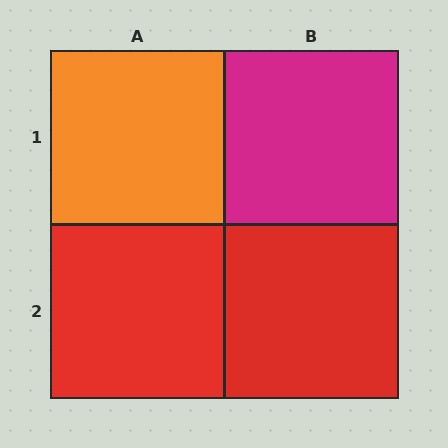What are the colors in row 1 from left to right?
Orange, magenta.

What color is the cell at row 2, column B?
Red.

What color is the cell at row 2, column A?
Red.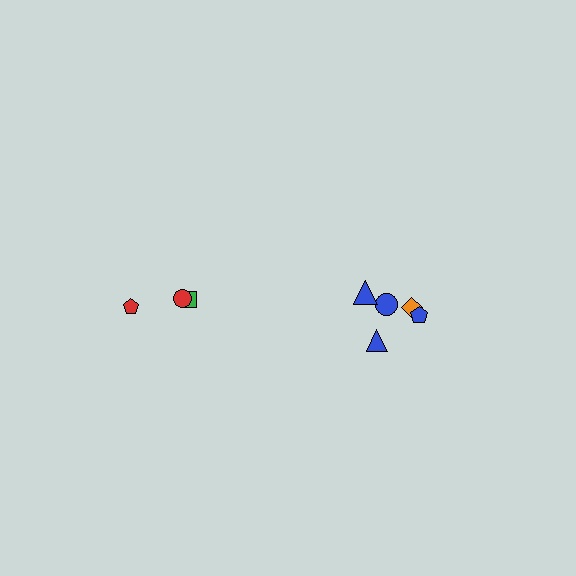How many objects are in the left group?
There are 3 objects.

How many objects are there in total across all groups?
There are 8 objects.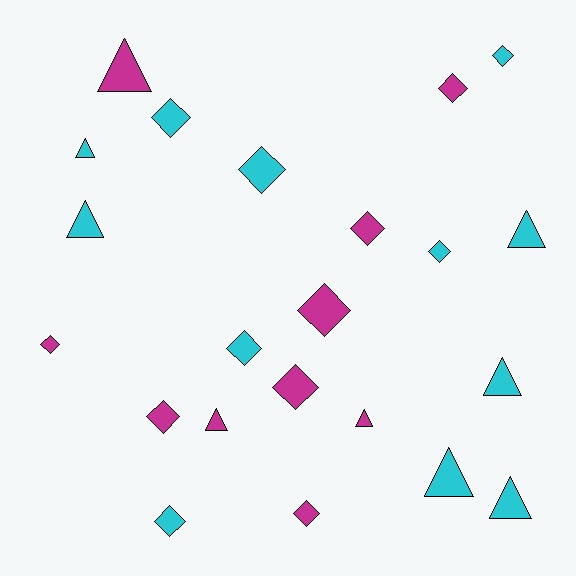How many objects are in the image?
There are 22 objects.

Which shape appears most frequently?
Diamond, with 13 objects.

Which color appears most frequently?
Cyan, with 12 objects.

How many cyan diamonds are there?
There are 6 cyan diamonds.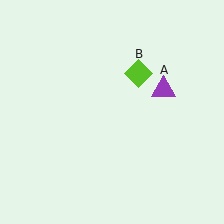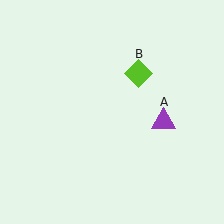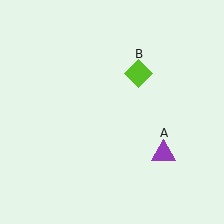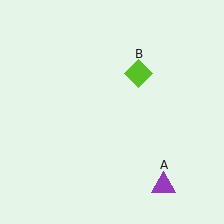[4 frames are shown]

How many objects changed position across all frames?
1 object changed position: purple triangle (object A).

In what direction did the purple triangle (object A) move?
The purple triangle (object A) moved down.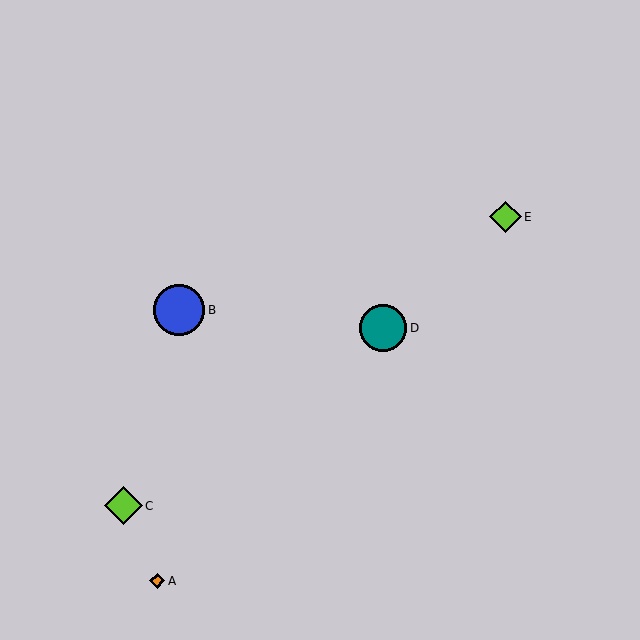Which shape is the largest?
The blue circle (labeled B) is the largest.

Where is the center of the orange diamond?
The center of the orange diamond is at (157, 581).